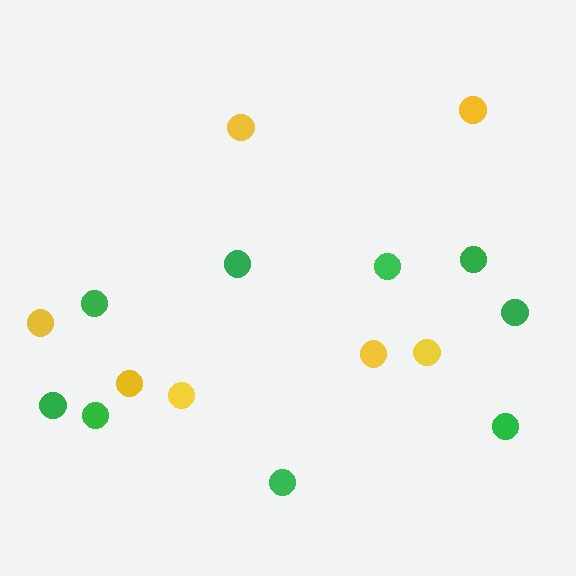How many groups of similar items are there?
There are 2 groups: one group of yellow circles (7) and one group of green circles (9).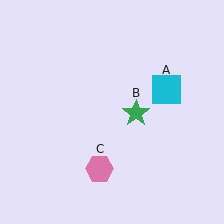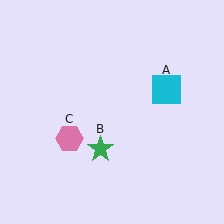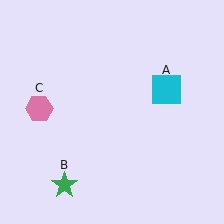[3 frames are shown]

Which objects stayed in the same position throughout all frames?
Cyan square (object A) remained stationary.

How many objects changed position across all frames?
2 objects changed position: green star (object B), pink hexagon (object C).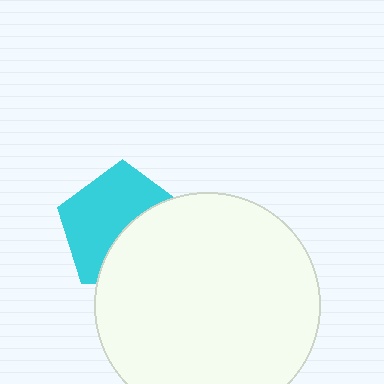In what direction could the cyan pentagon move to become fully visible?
The cyan pentagon could move toward the upper-left. That would shift it out from behind the white circle entirely.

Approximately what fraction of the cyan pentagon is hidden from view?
Roughly 43% of the cyan pentagon is hidden behind the white circle.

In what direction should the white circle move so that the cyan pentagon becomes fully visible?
The white circle should move toward the lower-right. That is the shortest direction to clear the overlap and leave the cyan pentagon fully visible.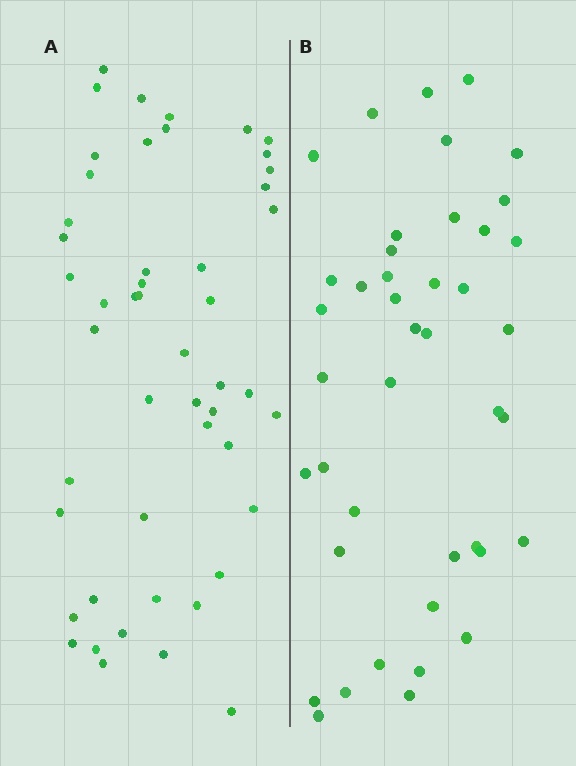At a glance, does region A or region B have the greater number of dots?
Region A (the left region) has more dots.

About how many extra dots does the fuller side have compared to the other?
Region A has roughly 8 or so more dots than region B.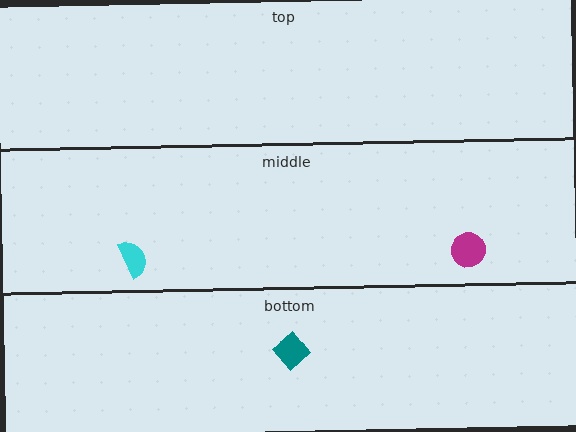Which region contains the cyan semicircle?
The middle region.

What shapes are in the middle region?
The magenta circle, the cyan semicircle.